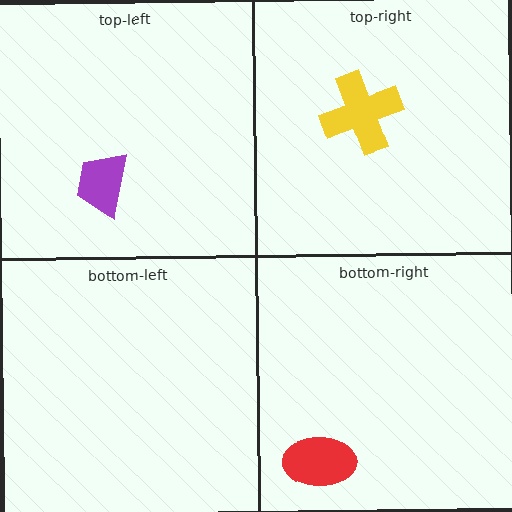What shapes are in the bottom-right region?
The red ellipse.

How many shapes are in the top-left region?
1.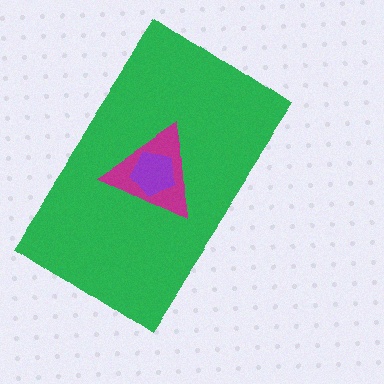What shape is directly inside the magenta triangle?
The purple pentagon.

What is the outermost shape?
The green rectangle.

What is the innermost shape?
The purple pentagon.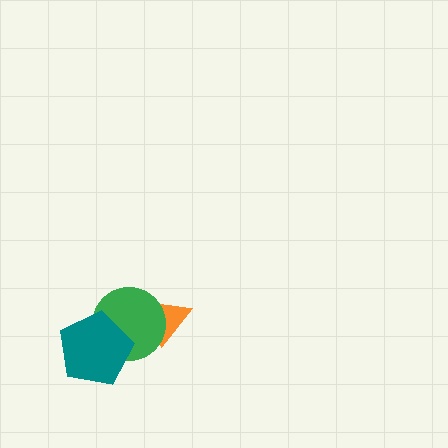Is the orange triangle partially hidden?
Yes, it is partially covered by another shape.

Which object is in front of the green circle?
The teal pentagon is in front of the green circle.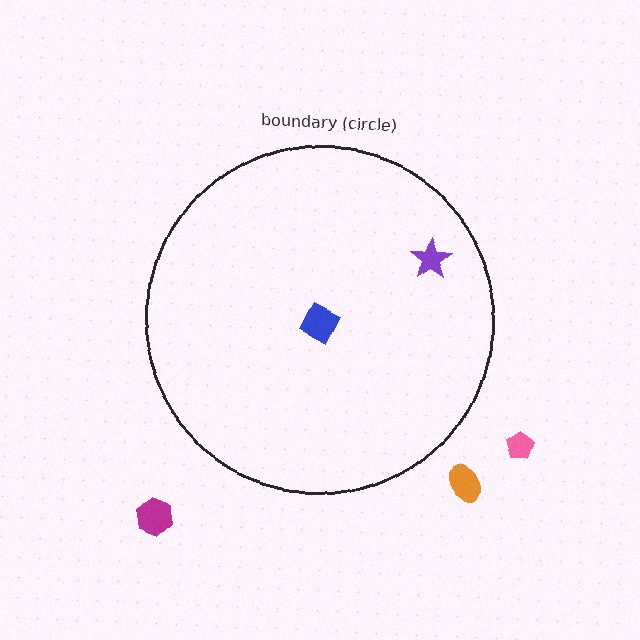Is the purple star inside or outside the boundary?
Inside.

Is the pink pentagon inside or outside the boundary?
Outside.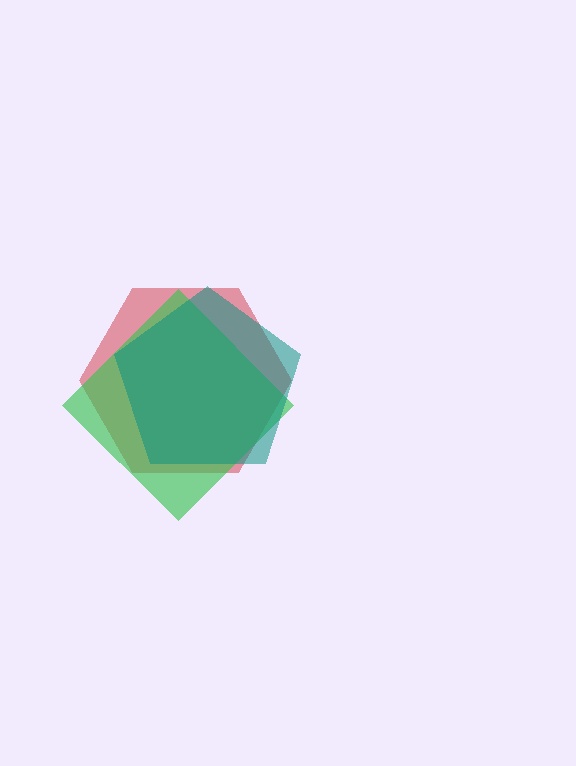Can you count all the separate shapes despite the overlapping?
Yes, there are 3 separate shapes.